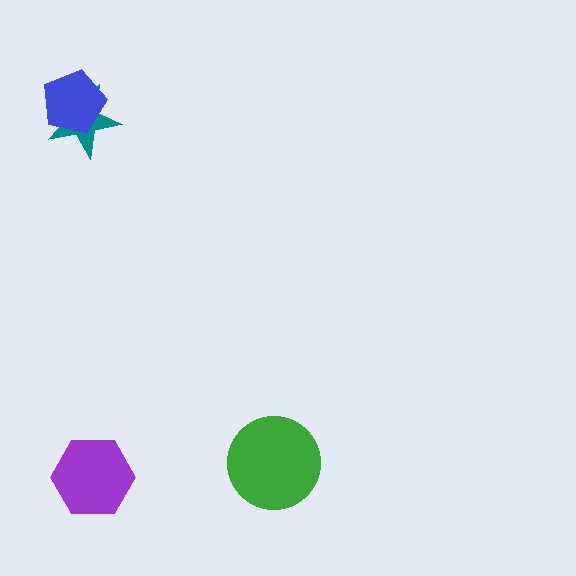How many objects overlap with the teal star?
1 object overlaps with the teal star.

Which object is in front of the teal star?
The blue pentagon is in front of the teal star.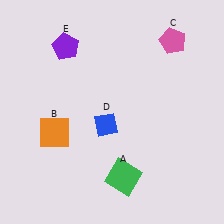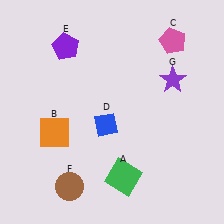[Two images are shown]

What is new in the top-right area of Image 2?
A purple star (G) was added in the top-right area of Image 2.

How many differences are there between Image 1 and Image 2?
There are 2 differences between the two images.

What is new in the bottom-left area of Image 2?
A brown circle (F) was added in the bottom-left area of Image 2.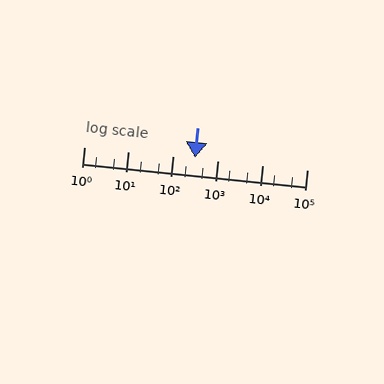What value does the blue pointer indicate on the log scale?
The pointer indicates approximately 310.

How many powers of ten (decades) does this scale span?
The scale spans 5 decades, from 1 to 100000.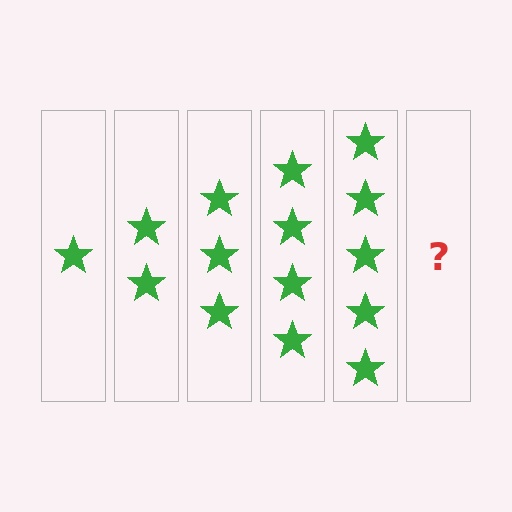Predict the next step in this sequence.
The next step is 6 stars.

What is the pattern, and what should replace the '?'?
The pattern is that each step adds one more star. The '?' should be 6 stars.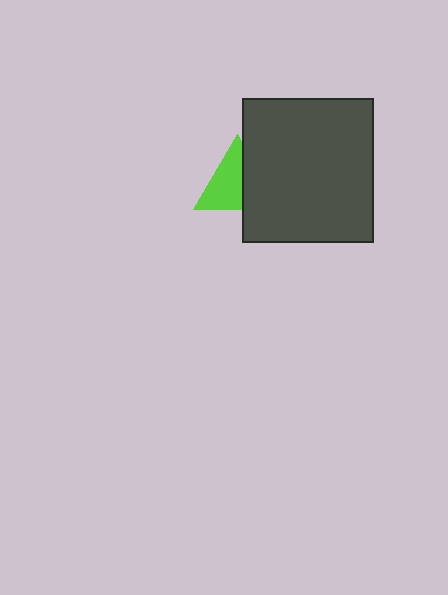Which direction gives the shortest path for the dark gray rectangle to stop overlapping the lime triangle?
Moving right gives the shortest separation.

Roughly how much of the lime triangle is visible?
About half of it is visible (roughly 59%).